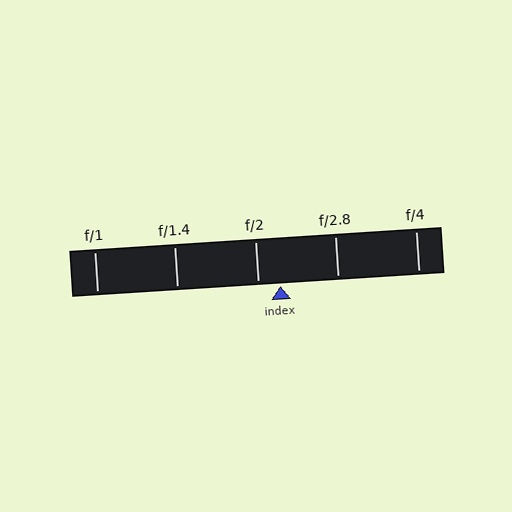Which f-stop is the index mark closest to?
The index mark is closest to f/2.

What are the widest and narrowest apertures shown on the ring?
The widest aperture shown is f/1 and the narrowest is f/4.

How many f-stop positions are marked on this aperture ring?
There are 5 f-stop positions marked.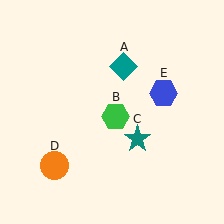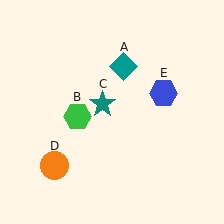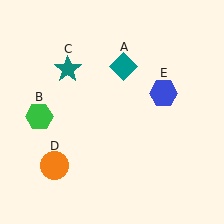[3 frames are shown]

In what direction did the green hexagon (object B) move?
The green hexagon (object B) moved left.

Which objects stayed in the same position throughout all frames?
Teal diamond (object A) and orange circle (object D) and blue hexagon (object E) remained stationary.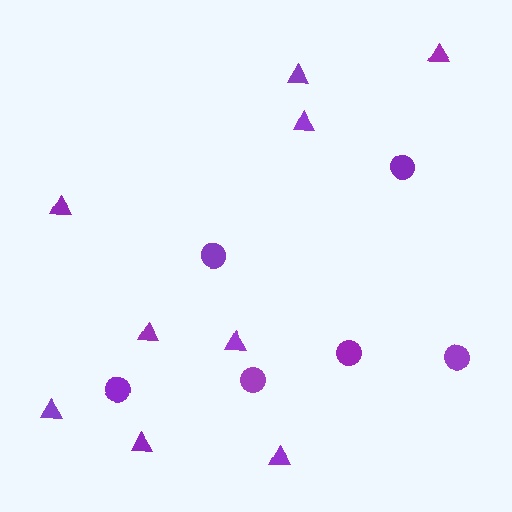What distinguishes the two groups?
There are 2 groups: one group of triangles (9) and one group of circles (6).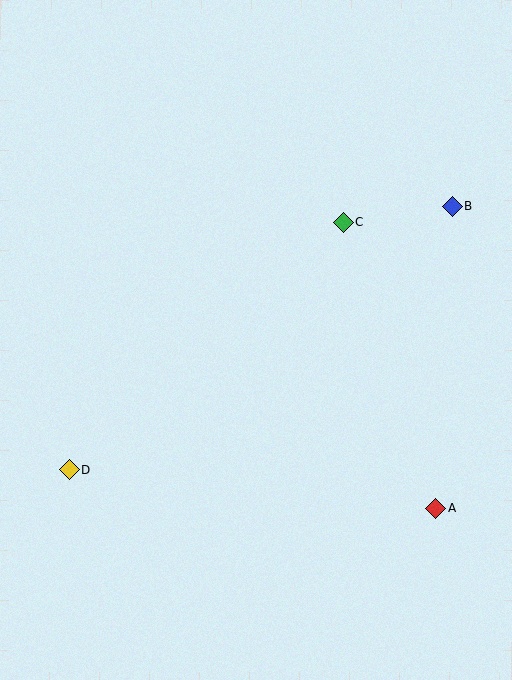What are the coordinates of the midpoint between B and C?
The midpoint between B and C is at (398, 214).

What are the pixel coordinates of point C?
Point C is at (343, 222).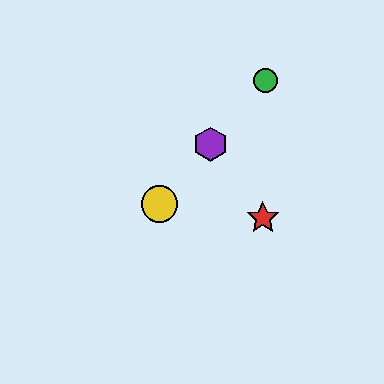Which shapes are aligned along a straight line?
The blue hexagon, the green circle, the yellow circle, the purple hexagon are aligned along a straight line.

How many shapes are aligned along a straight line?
4 shapes (the blue hexagon, the green circle, the yellow circle, the purple hexagon) are aligned along a straight line.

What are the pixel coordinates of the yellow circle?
The yellow circle is at (159, 204).